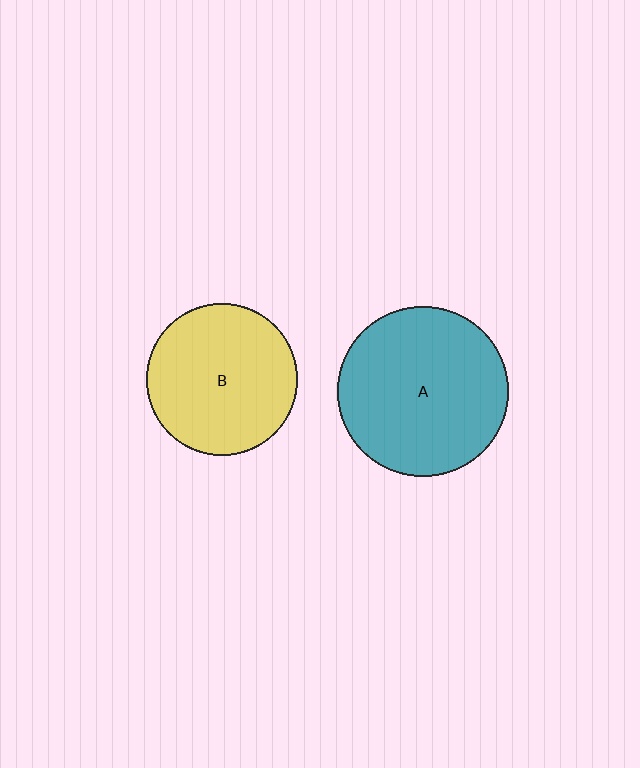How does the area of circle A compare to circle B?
Approximately 1.3 times.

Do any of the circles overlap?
No, none of the circles overlap.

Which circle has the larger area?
Circle A (teal).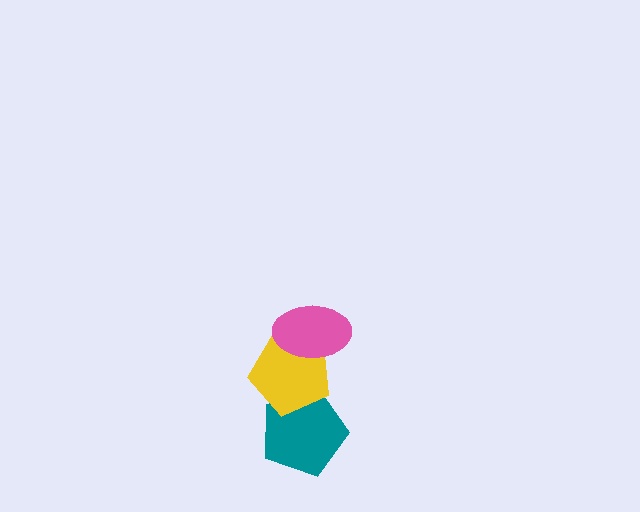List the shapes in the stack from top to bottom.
From top to bottom: the pink ellipse, the yellow pentagon, the teal pentagon.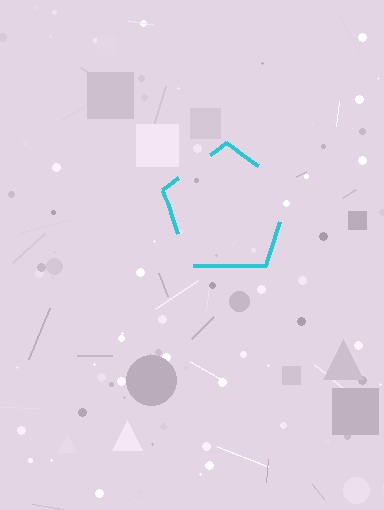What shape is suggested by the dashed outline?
The dashed outline suggests a pentagon.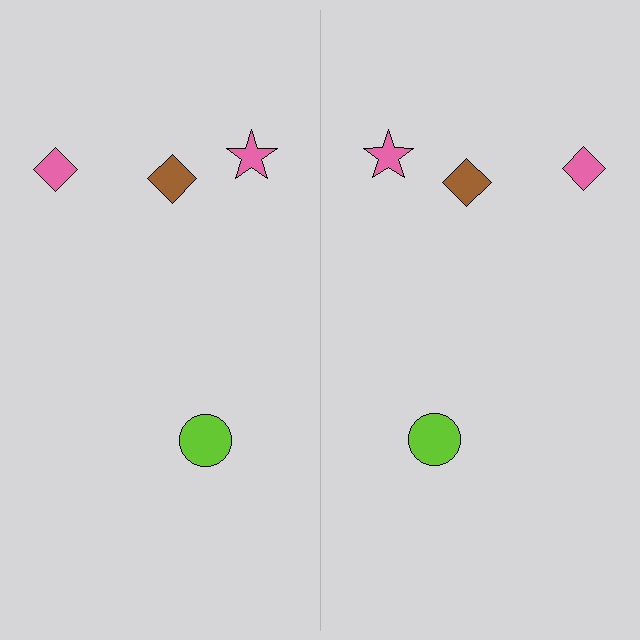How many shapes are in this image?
There are 8 shapes in this image.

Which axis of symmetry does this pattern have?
The pattern has a vertical axis of symmetry running through the center of the image.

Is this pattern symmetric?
Yes, this pattern has bilateral (reflection) symmetry.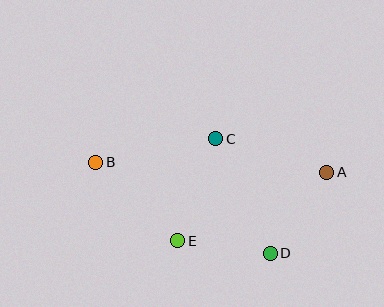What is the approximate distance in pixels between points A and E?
The distance between A and E is approximately 164 pixels.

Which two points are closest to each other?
Points D and E are closest to each other.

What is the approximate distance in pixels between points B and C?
The distance between B and C is approximately 122 pixels.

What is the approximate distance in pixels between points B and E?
The distance between B and E is approximately 114 pixels.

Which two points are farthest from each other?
Points A and B are farthest from each other.